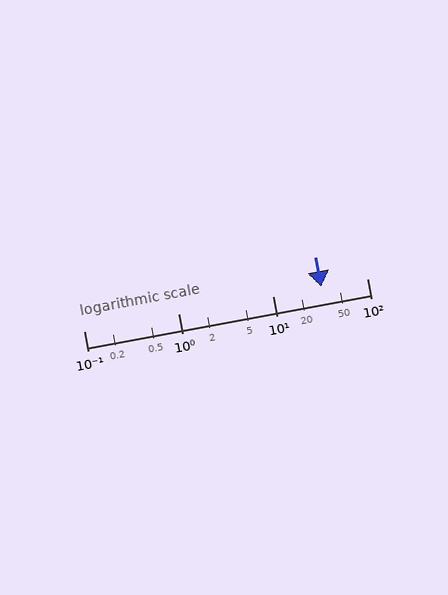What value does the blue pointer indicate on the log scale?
The pointer indicates approximately 33.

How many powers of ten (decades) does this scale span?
The scale spans 3 decades, from 0.1 to 100.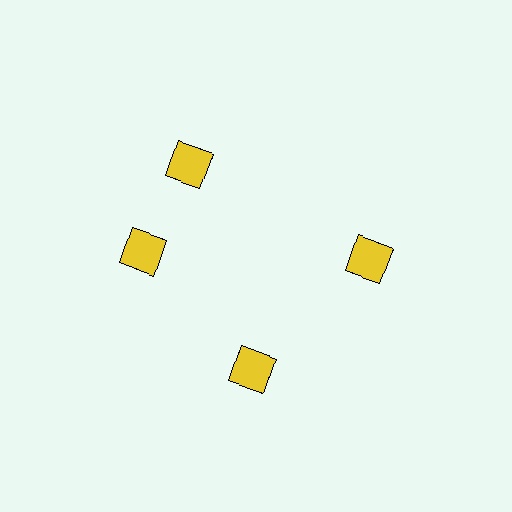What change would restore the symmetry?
The symmetry would be restored by rotating it back into even spacing with its neighbors so that all 4 squares sit at equal angles and equal distance from the center.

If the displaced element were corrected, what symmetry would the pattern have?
It would have 4-fold rotational symmetry — the pattern would map onto itself every 90 degrees.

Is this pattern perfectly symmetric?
No. The 4 yellow squares are arranged in a ring, but one element near the 12 o'clock position is rotated out of alignment along the ring, breaking the 4-fold rotational symmetry.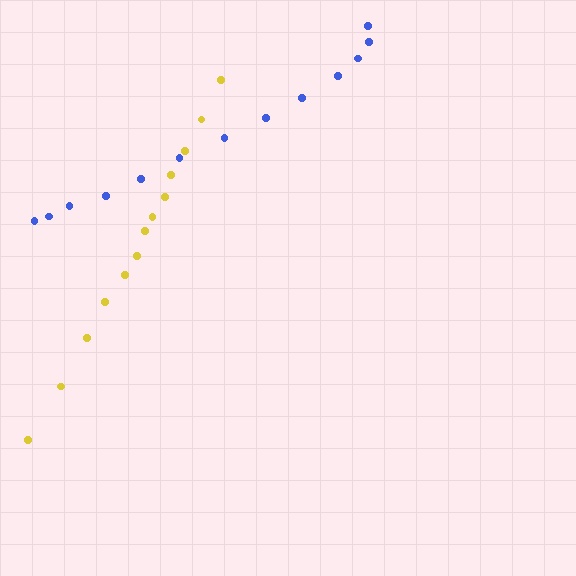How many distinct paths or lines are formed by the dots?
There are 2 distinct paths.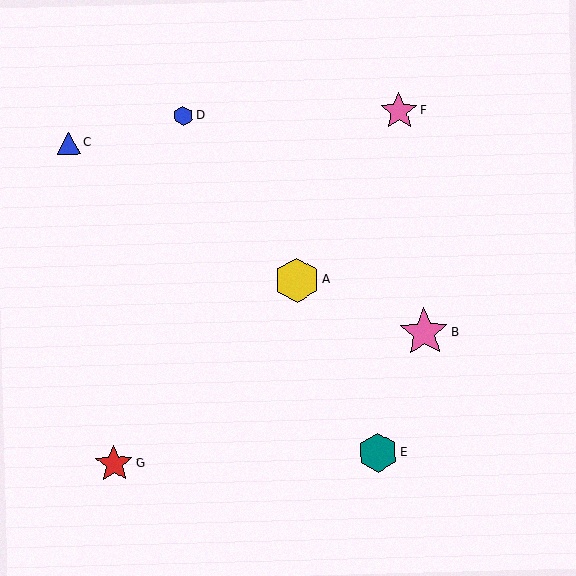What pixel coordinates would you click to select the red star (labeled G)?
Click at (114, 464) to select the red star G.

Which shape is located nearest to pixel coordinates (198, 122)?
The blue hexagon (labeled D) at (183, 116) is nearest to that location.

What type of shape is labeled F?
Shape F is a pink star.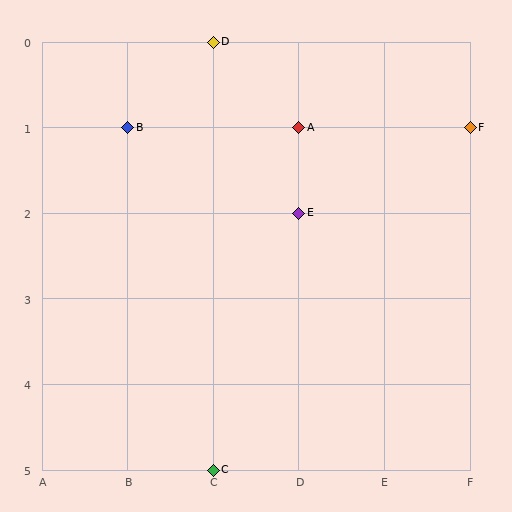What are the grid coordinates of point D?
Point D is at grid coordinates (C, 0).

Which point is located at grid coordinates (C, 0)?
Point D is at (C, 0).